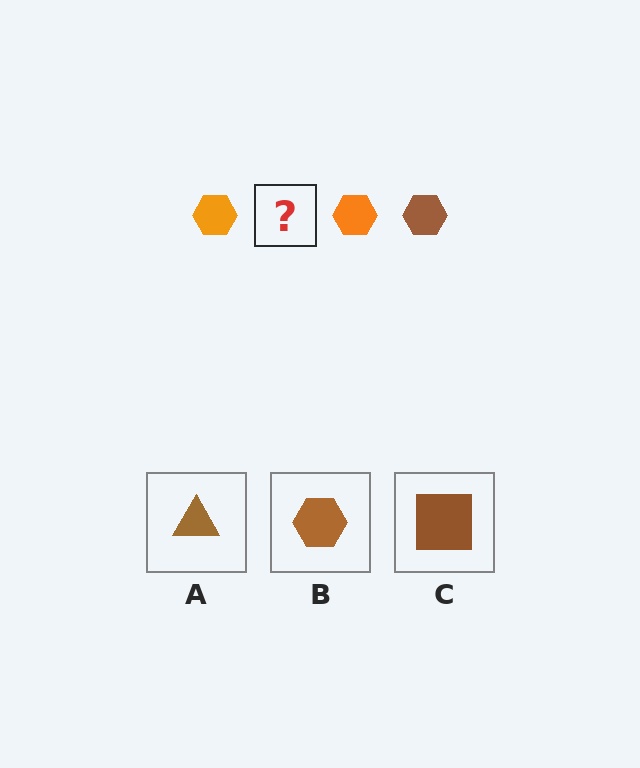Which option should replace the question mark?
Option B.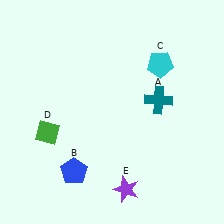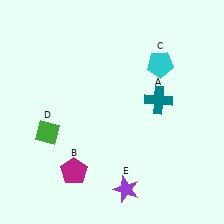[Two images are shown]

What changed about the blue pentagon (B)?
In Image 1, B is blue. In Image 2, it changed to magenta.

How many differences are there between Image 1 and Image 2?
There is 1 difference between the two images.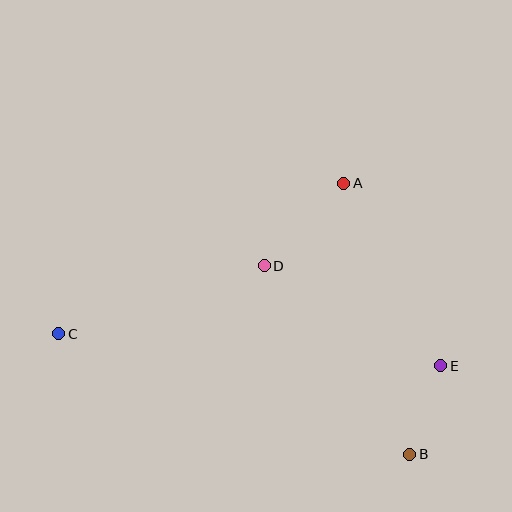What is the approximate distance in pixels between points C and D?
The distance between C and D is approximately 216 pixels.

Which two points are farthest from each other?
Points C and E are farthest from each other.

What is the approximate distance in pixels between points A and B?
The distance between A and B is approximately 279 pixels.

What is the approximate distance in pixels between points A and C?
The distance between A and C is approximately 322 pixels.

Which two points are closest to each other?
Points B and E are closest to each other.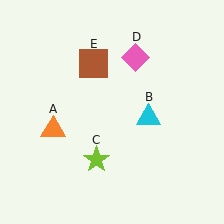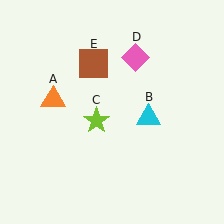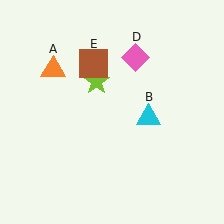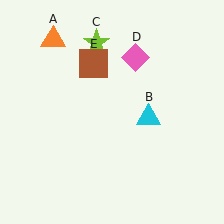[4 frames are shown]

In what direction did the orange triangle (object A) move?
The orange triangle (object A) moved up.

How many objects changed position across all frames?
2 objects changed position: orange triangle (object A), lime star (object C).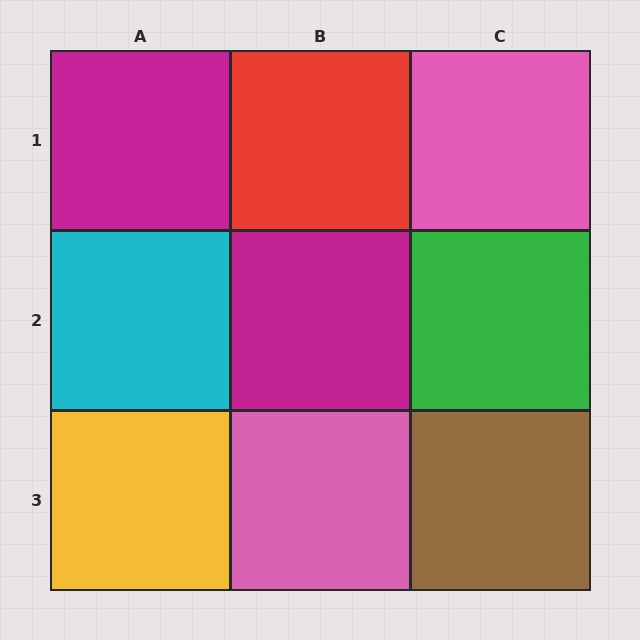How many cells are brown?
1 cell is brown.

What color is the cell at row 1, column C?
Pink.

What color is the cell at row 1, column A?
Magenta.